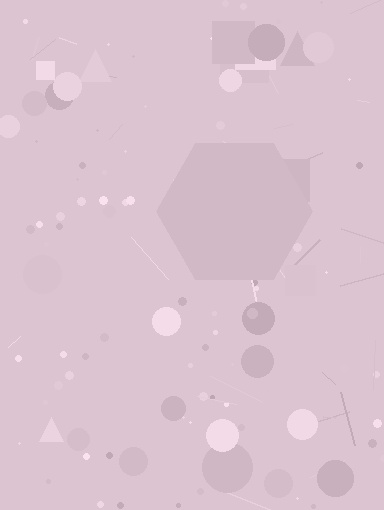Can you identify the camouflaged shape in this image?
The camouflaged shape is a hexagon.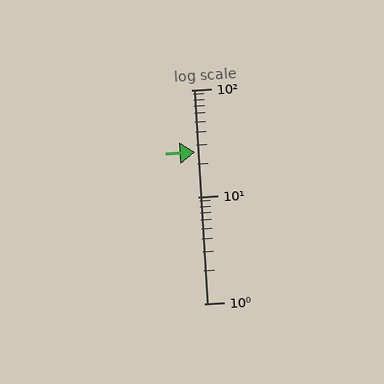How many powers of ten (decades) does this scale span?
The scale spans 2 decades, from 1 to 100.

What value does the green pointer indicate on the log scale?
The pointer indicates approximately 26.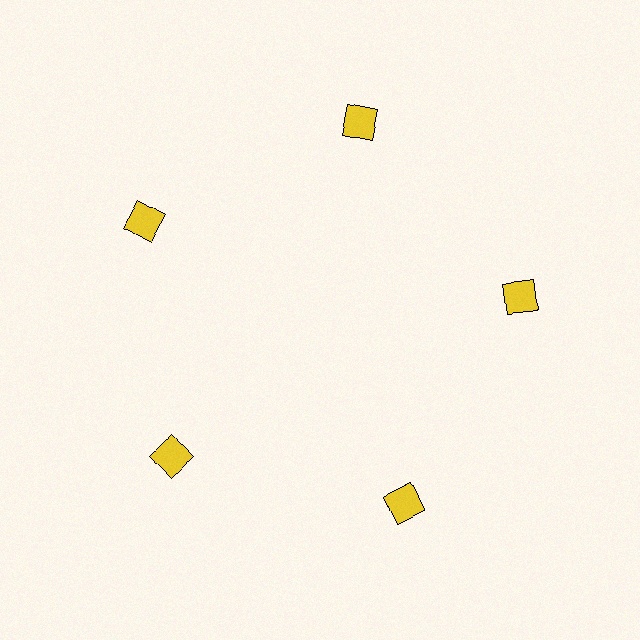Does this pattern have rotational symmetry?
Yes, this pattern has 5-fold rotational symmetry. It looks the same after rotating 72 degrees around the center.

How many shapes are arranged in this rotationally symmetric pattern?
There are 5 shapes, arranged in 5 groups of 1.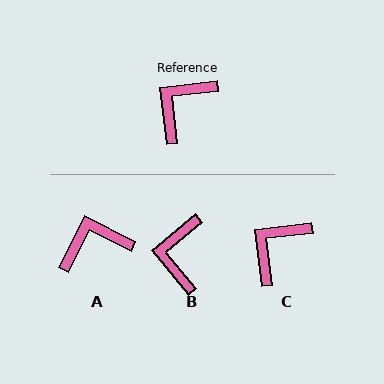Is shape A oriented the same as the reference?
No, it is off by about 33 degrees.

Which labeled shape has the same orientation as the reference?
C.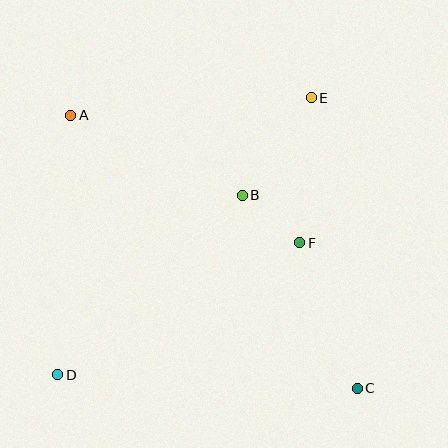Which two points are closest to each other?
Points B and F are closest to each other.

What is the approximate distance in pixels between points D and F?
The distance between D and F is approximately 275 pixels.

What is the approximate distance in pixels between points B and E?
The distance between B and E is approximately 119 pixels.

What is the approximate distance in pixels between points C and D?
The distance between C and D is approximately 300 pixels.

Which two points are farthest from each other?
Points A and C are farthest from each other.